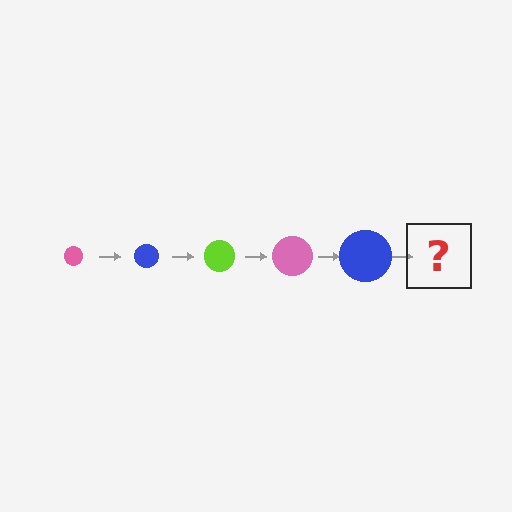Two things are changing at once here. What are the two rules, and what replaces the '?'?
The two rules are that the circle grows larger each step and the color cycles through pink, blue, and lime. The '?' should be a lime circle, larger than the previous one.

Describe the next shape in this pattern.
It should be a lime circle, larger than the previous one.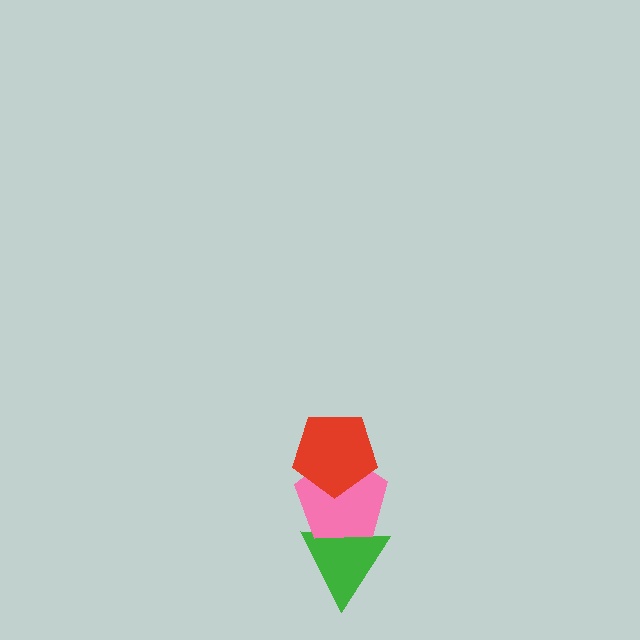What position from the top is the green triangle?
The green triangle is 3rd from the top.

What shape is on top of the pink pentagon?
The red pentagon is on top of the pink pentagon.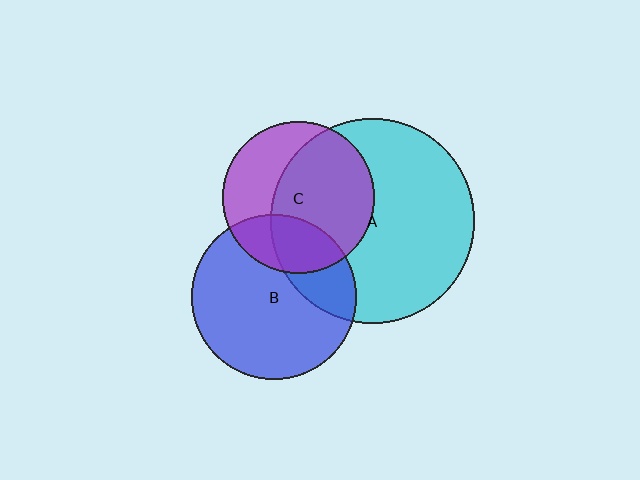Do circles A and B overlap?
Yes.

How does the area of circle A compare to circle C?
Approximately 1.8 times.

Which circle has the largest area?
Circle A (cyan).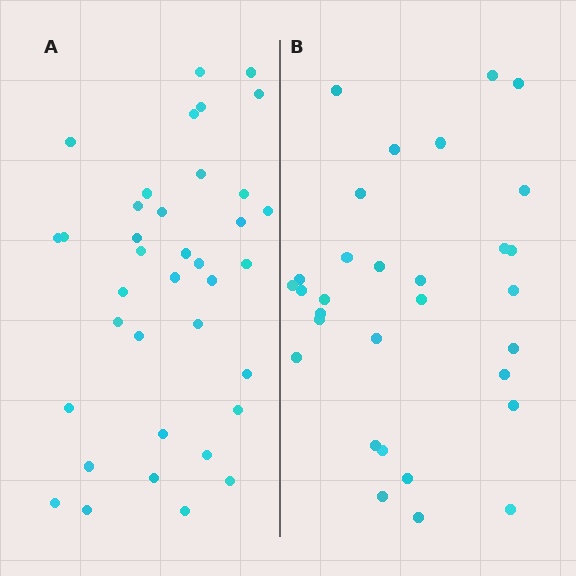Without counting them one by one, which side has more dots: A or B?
Region A (the left region) has more dots.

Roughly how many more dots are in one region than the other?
Region A has about 6 more dots than region B.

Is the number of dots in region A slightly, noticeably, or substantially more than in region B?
Region A has only slightly more — the two regions are fairly close. The ratio is roughly 1.2 to 1.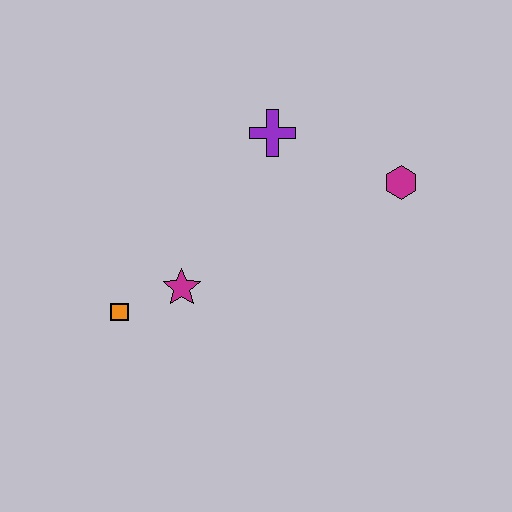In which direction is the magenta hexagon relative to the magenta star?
The magenta hexagon is to the right of the magenta star.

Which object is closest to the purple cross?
The magenta hexagon is closest to the purple cross.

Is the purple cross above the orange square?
Yes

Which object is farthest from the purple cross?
The orange square is farthest from the purple cross.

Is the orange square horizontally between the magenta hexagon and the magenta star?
No